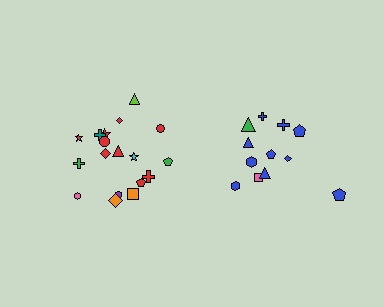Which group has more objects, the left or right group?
The left group.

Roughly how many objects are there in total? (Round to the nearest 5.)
Roughly 30 objects in total.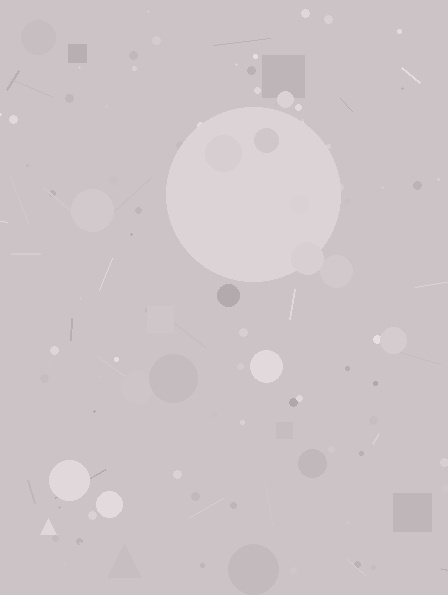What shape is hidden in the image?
A circle is hidden in the image.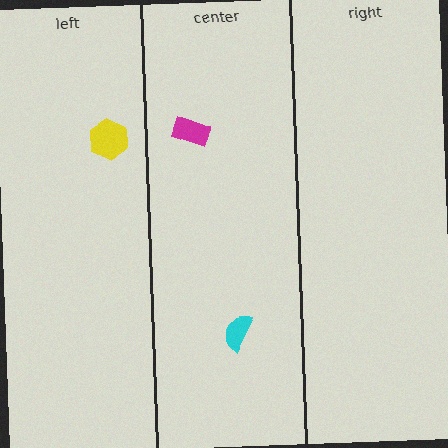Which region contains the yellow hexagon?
The left region.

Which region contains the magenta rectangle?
The center region.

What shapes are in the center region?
The cyan semicircle, the magenta rectangle.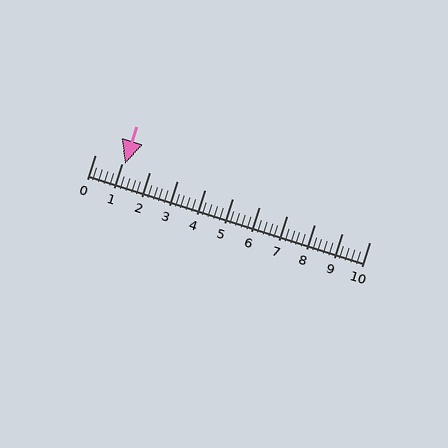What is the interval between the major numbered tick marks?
The major tick marks are spaced 1 units apart.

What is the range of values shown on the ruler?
The ruler shows values from 0 to 10.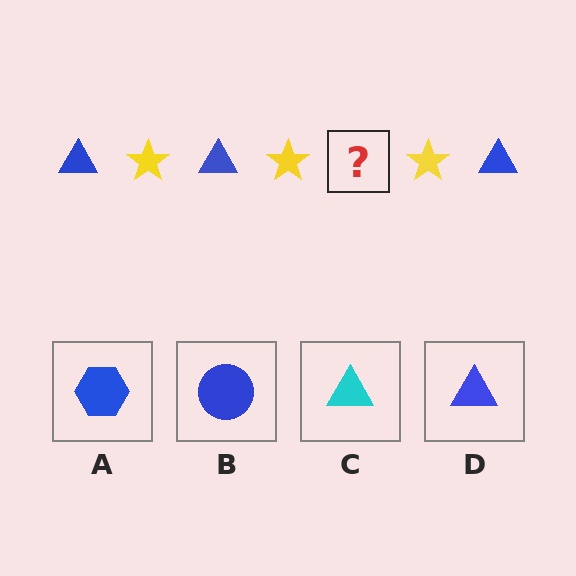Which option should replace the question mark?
Option D.